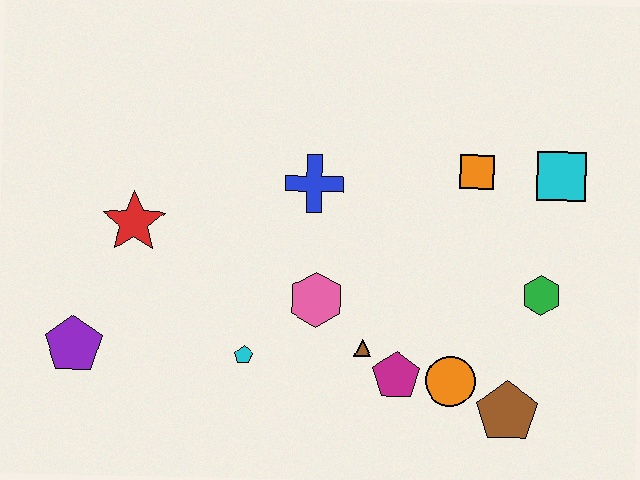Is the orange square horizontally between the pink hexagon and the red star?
No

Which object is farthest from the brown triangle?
The purple pentagon is farthest from the brown triangle.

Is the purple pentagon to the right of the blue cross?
No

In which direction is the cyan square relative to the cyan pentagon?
The cyan square is to the right of the cyan pentagon.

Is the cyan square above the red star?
Yes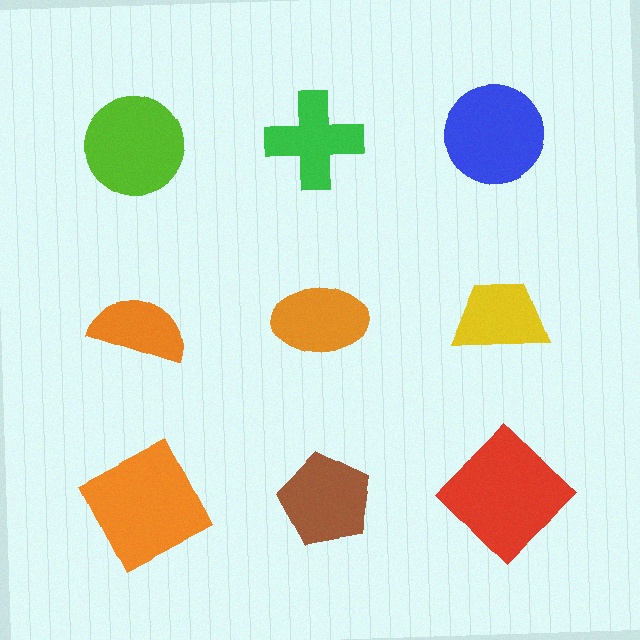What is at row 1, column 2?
A green cross.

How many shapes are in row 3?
3 shapes.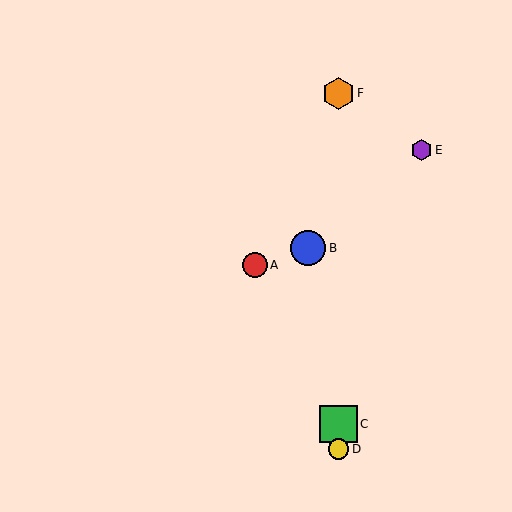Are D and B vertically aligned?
No, D is at x≈339 and B is at x≈308.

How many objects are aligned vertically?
3 objects (C, D, F) are aligned vertically.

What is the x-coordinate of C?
Object C is at x≈339.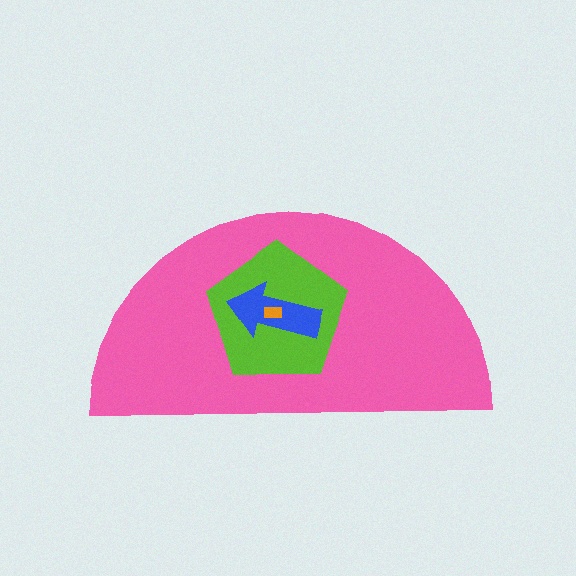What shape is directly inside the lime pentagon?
The blue arrow.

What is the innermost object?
The orange rectangle.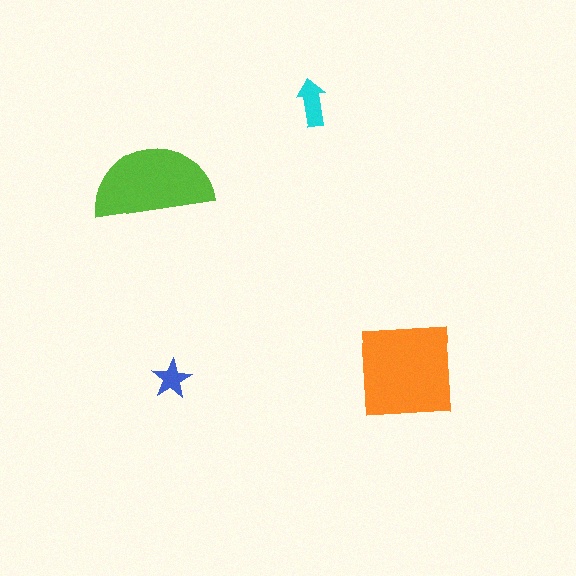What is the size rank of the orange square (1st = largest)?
1st.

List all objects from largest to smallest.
The orange square, the lime semicircle, the cyan arrow, the blue star.